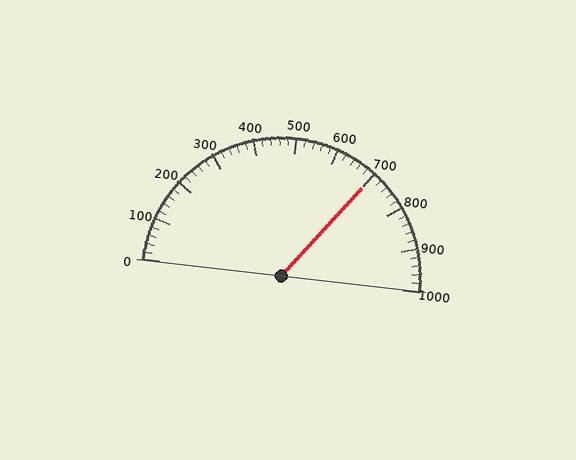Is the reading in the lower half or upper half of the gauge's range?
The reading is in the upper half of the range (0 to 1000).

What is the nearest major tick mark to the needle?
The nearest major tick mark is 700.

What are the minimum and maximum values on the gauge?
The gauge ranges from 0 to 1000.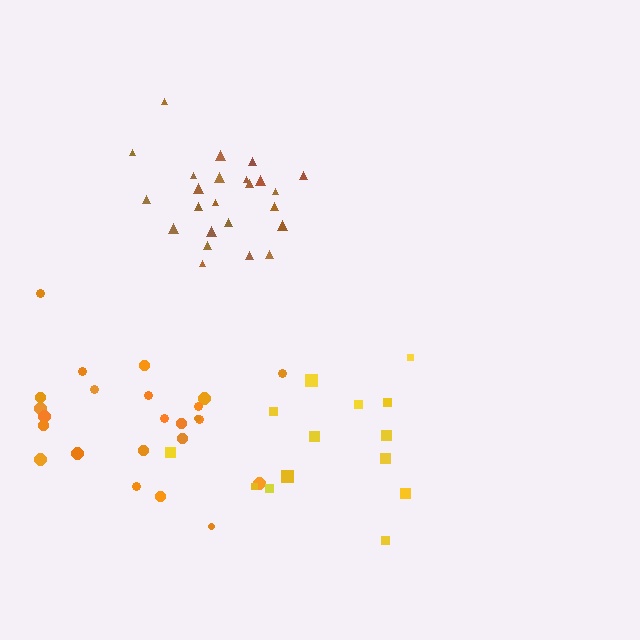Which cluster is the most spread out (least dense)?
Yellow.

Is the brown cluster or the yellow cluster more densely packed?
Brown.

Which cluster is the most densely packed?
Brown.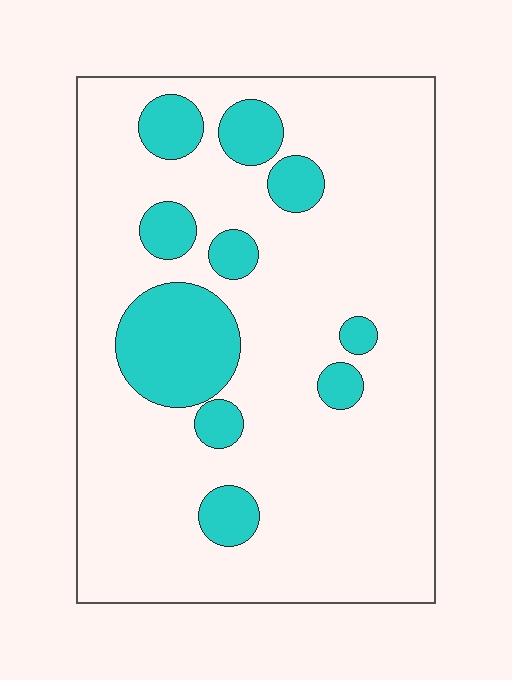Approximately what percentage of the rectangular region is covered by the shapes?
Approximately 20%.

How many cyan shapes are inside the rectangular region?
10.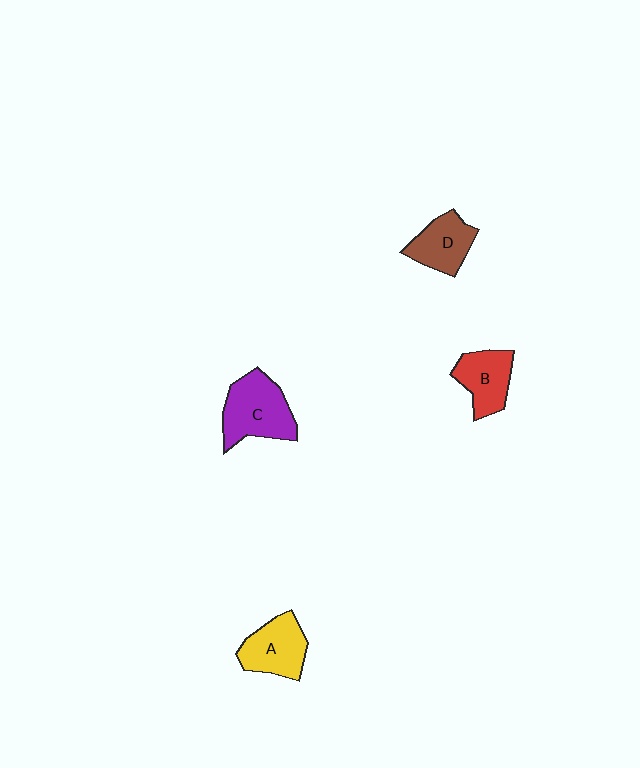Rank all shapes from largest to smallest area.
From largest to smallest: C (purple), A (yellow), B (red), D (brown).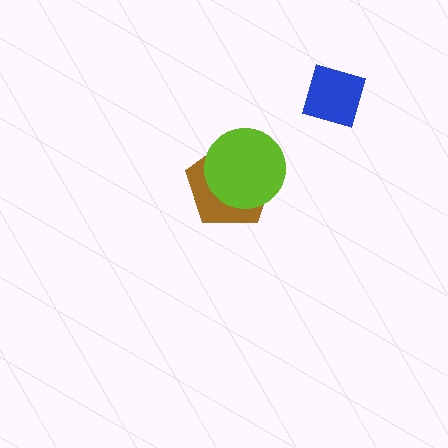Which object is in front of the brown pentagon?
The lime circle is in front of the brown pentagon.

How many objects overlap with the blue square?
0 objects overlap with the blue square.